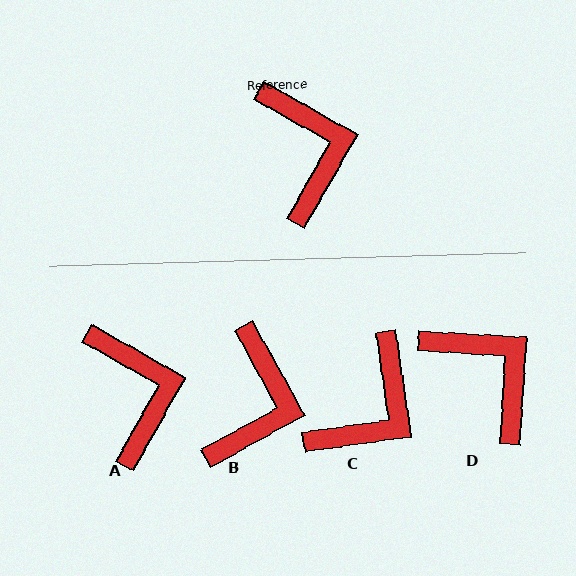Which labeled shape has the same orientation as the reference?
A.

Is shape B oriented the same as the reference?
No, it is off by about 32 degrees.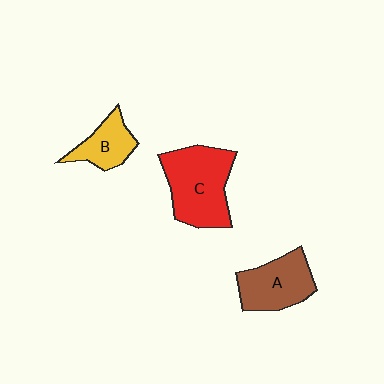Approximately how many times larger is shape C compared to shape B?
Approximately 2.0 times.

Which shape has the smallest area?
Shape B (yellow).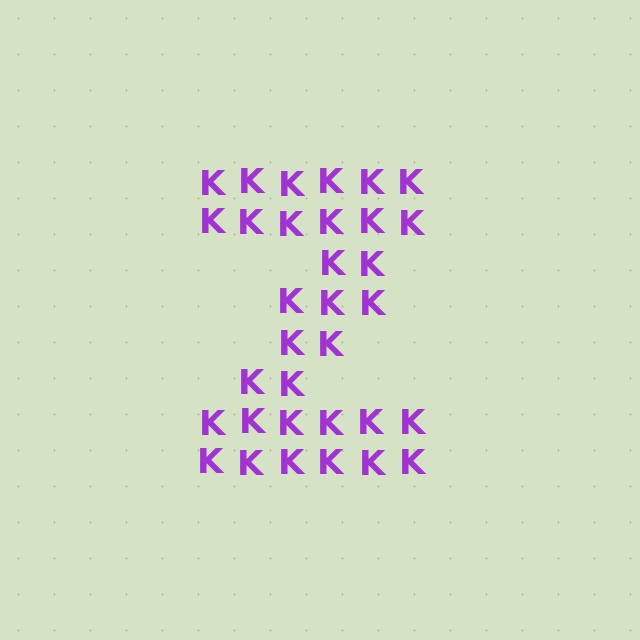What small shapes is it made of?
It is made of small letter K's.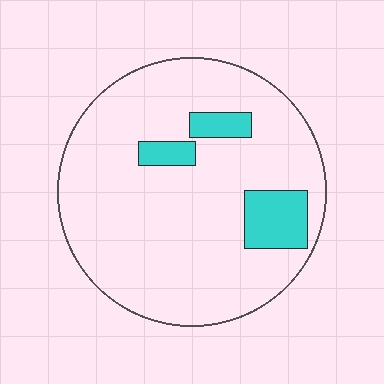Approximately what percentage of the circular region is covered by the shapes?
Approximately 10%.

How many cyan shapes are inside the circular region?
3.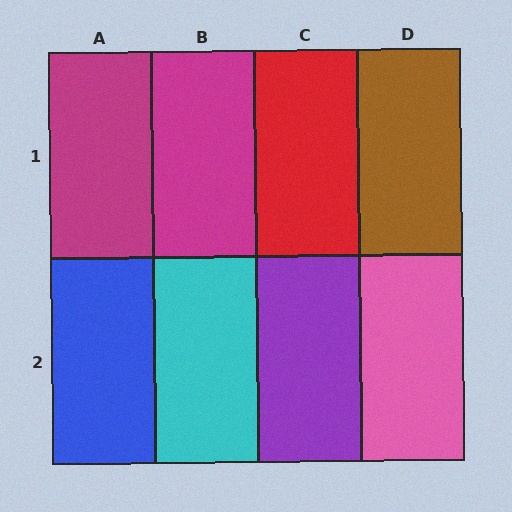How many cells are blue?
1 cell is blue.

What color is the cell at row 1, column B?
Magenta.